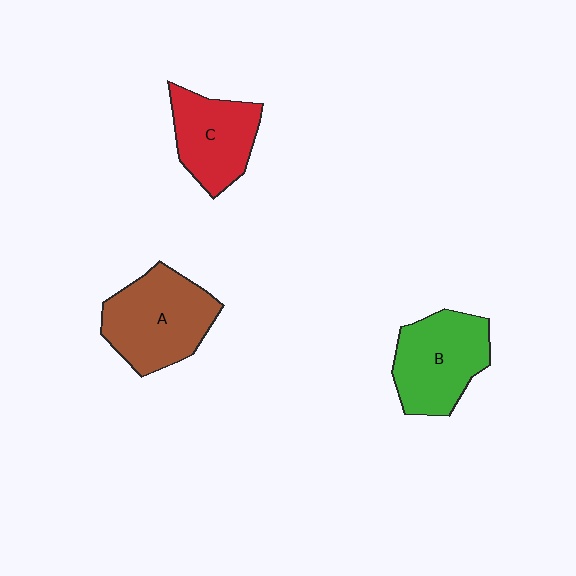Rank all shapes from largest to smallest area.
From largest to smallest: A (brown), B (green), C (red).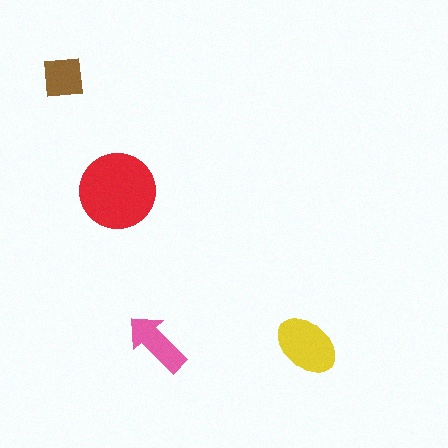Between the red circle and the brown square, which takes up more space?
The red circle.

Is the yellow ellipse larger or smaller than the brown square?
Larger.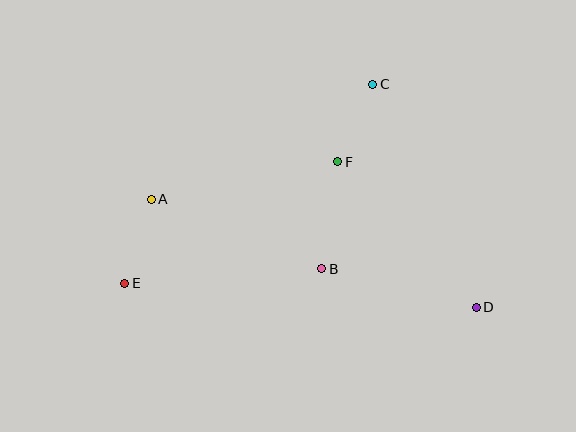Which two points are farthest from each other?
Points D and E are farthest from each other.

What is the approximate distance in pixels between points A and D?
The distance between A and D is approximately 343 pixels.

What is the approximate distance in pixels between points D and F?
The distance between D and F is approximately 201 pixels.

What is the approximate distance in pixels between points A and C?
The distance between A and C is approximately 250 pixels.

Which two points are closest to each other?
Points C and F are closest to each other.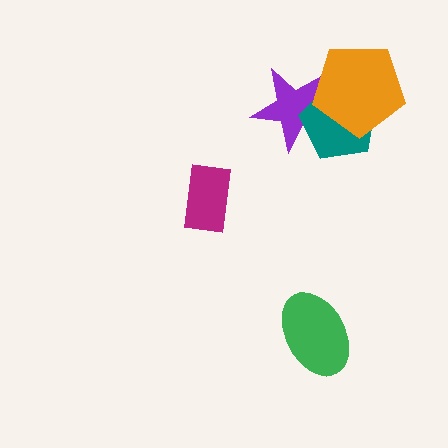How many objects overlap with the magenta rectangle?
0 objects overlap with the magenta rectangle.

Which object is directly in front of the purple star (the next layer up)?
The teal pentagon is directly in front of the purple star.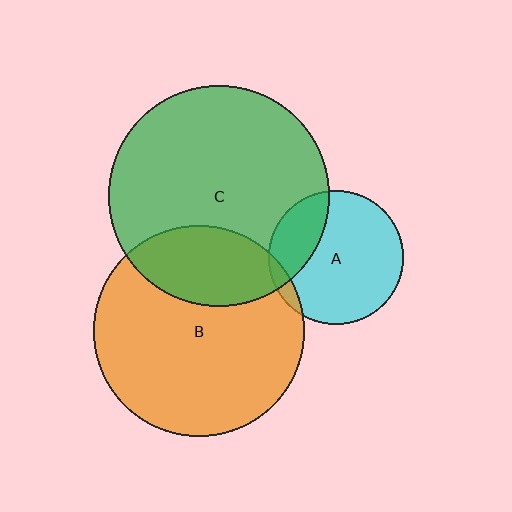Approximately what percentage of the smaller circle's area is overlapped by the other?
Approximately 25%.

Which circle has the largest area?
Circle C (green).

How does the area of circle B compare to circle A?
Approximately 2.5 times.